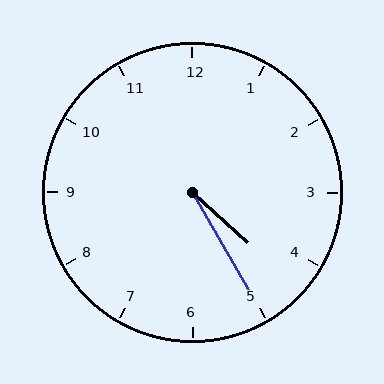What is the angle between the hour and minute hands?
Approximately 18 degrees.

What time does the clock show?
4:25.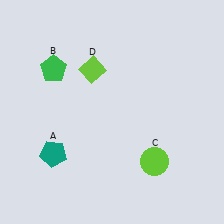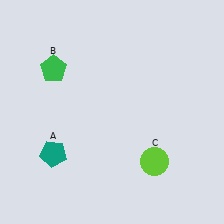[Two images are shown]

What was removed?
The lime diamond (D) was removed in Image 2.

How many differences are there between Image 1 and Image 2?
There is 1 difference between the two images.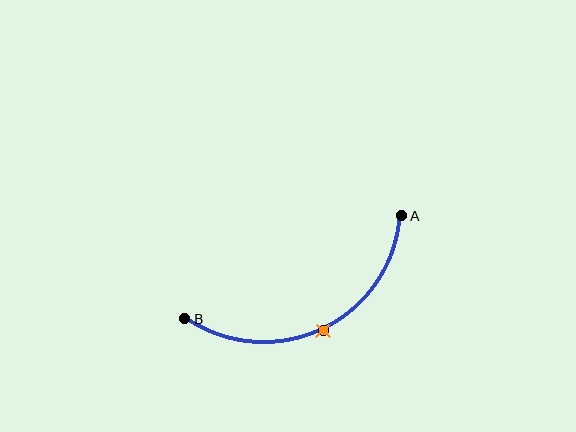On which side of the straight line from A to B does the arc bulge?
The arc bulges below the straight line connecting A and B.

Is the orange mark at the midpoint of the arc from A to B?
Yes. The orange mark lies on the arc at equal arc-length from both A and B — it is the arc midpoint.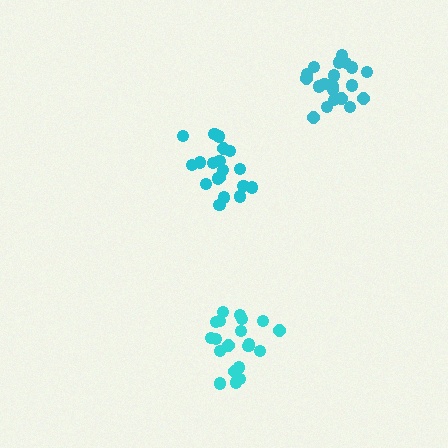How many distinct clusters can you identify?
There are 3 distinct clusters.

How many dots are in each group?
Group 1: 19 dots, Group 2: 20 dots, Group 3: 20 dots (59 total).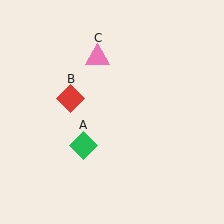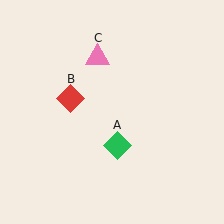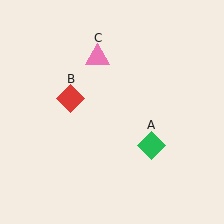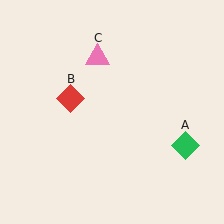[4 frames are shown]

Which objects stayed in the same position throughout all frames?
Red diamond (object B) and pink triangle (object C) remained stationary.